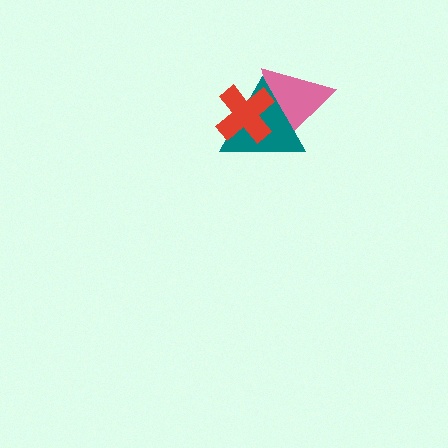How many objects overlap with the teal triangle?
2 objects overlap with the teal triangle.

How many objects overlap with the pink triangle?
2 objects overlap with the pink triangle.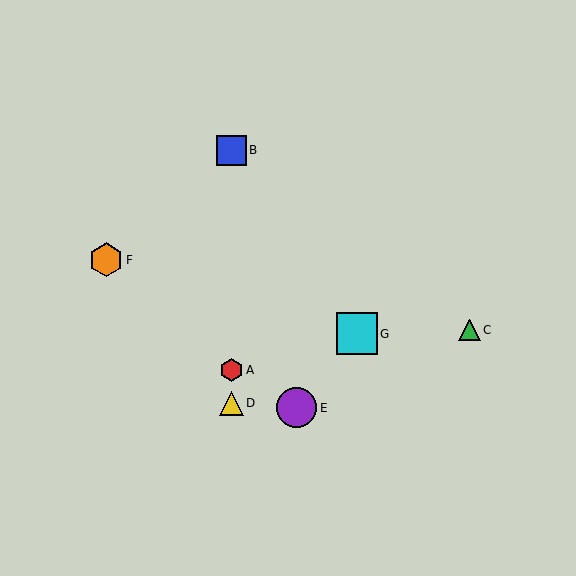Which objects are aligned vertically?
Objects A, B, D are aligned vertically.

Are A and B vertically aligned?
Yes, both are at x≈232.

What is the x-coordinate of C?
Object C is at x≈469.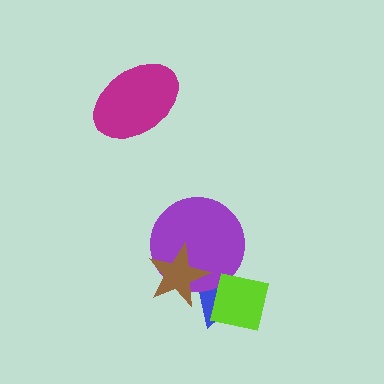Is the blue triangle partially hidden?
Yes, it is partially covered by another shape.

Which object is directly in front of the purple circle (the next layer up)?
The lime square is directly in front of the purple circle.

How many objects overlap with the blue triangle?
3 objects overlap with the blue triangle.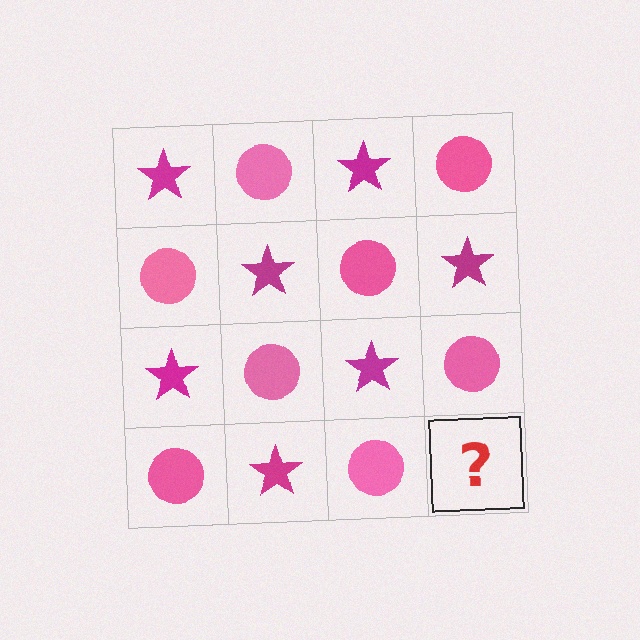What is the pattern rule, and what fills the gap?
The rule is that it alternates magenta star and pink circle in a checkerboard pattern. The gap should be filled with a magenta star.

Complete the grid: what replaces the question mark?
The question mark should be replaced with a magenta star.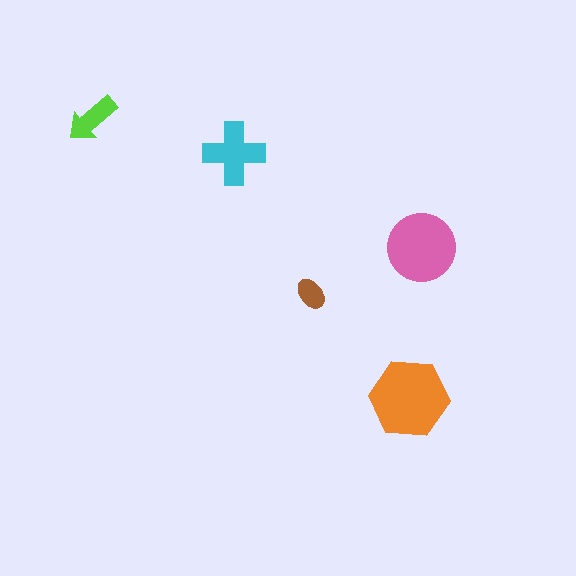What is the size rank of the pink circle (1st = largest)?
2nd.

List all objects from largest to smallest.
The orange hexagon, the pink circle, the cyan cross, the lime arrow, the brown ellipse.